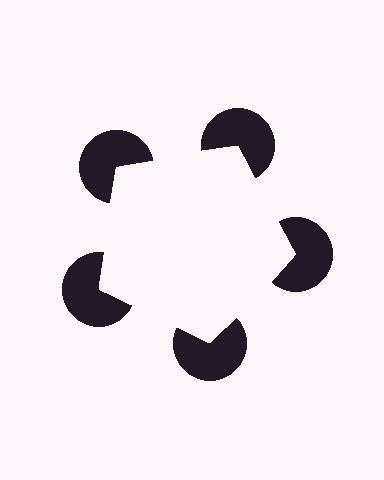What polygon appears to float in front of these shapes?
An illusory pentagon — its edges are inferred from the aligned wedge cuts in the pac-man discs, not physically drawn.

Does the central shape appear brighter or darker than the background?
It typically appears slightly brighter than the background, even though no actual brightness change is drawn.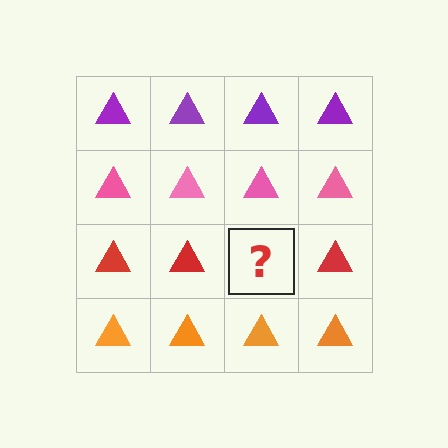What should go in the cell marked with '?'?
The missing cell should contain a red triangle.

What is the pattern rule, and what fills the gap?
The rule is that each row has a consistent color. The gap should be filled with a red triangle.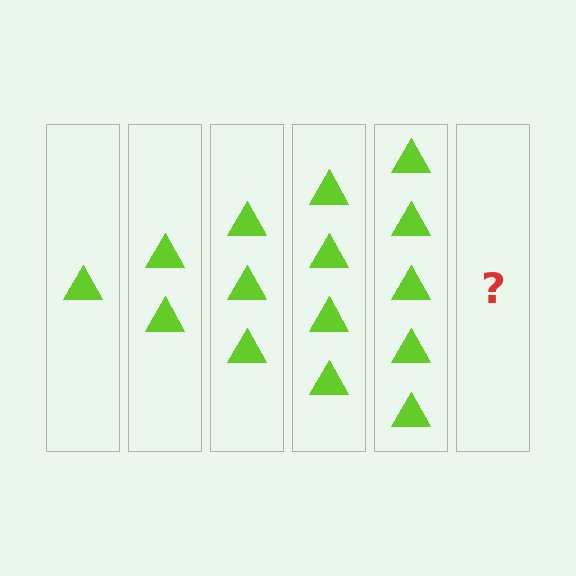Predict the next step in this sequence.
The next step is 6 triangles.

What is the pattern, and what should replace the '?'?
The pattern is that each step adds one more triangle. The '?' should be 6 triangles.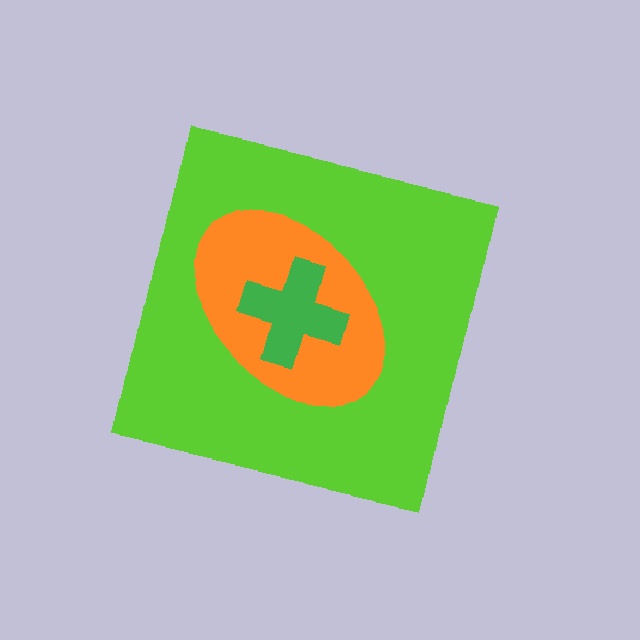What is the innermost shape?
The green cross.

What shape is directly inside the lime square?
The orange ellipse.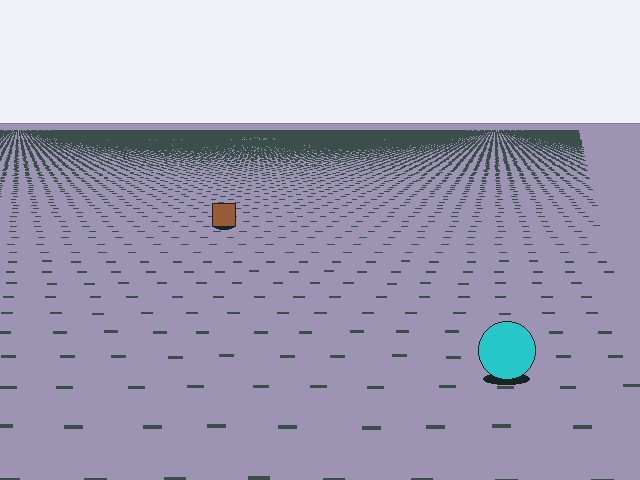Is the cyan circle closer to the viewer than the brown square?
Yes. The cyan circle is closer — you can tell from the texture gradient: the ground texture is coarser near it.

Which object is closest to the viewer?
The cyan circle is closest. The texture marks near it are larger and more spread out.